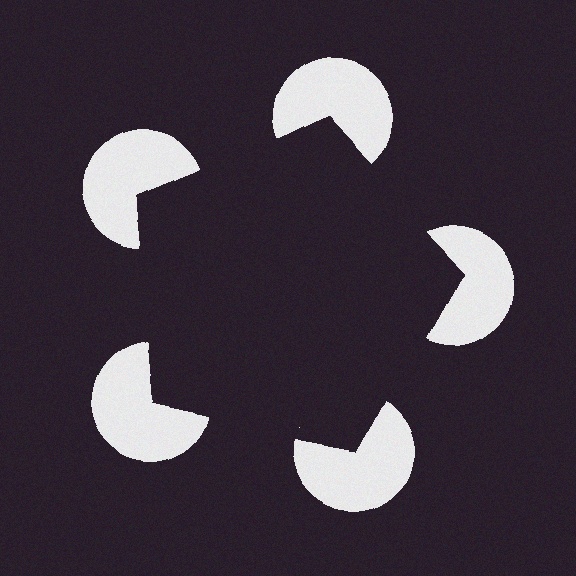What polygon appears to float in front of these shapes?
An illusory pentagon — its edges are inferred from the aligned wedge cuts in the pac-man discs, not physically drawn.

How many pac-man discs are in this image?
There are 5 — one at each vertex of the illusory pentagon.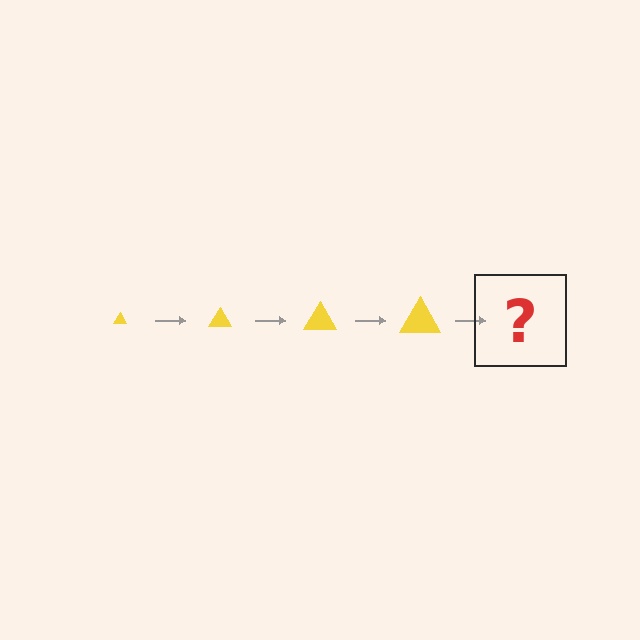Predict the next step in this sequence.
The next step is a yellow triangle, larger than the previous one.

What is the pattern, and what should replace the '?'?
The pattern is that the triangle gets progressively larger each step. The '?' should be a yellow triangle, larger than the previous one.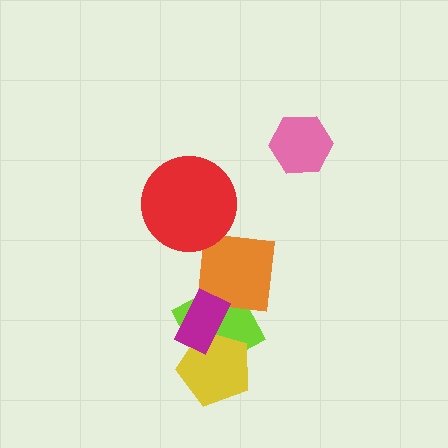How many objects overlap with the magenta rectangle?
3 objects overlap with the magenta rectangle.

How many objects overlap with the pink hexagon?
0 objects overlap with the pink hexagon.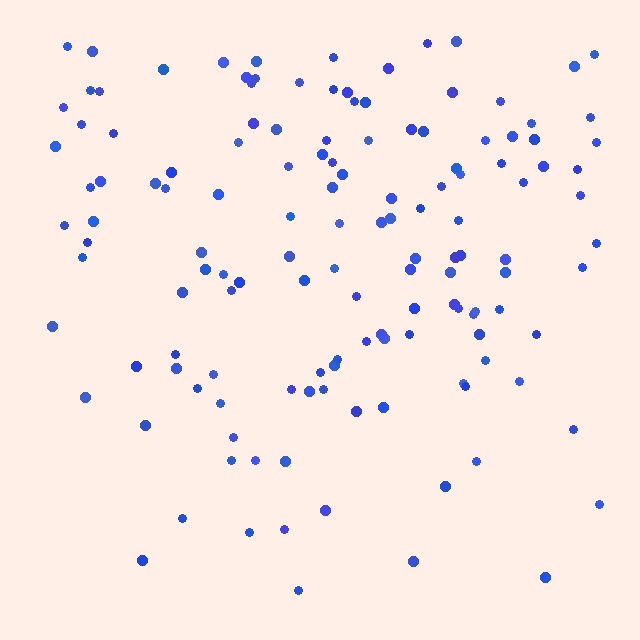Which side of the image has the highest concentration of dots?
The top.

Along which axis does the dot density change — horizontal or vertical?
Vertical.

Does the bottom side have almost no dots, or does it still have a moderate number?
Still a moderate number, just noticeably fewer than the top.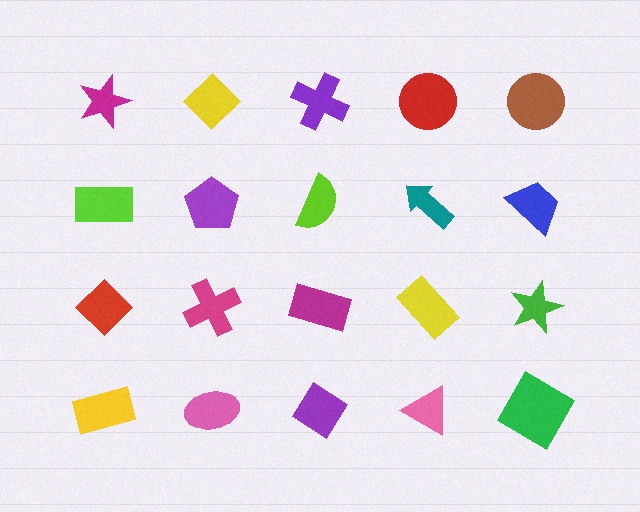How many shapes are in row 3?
5 shapes.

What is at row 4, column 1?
A yellow rectangle.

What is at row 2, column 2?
A purple pentagon.